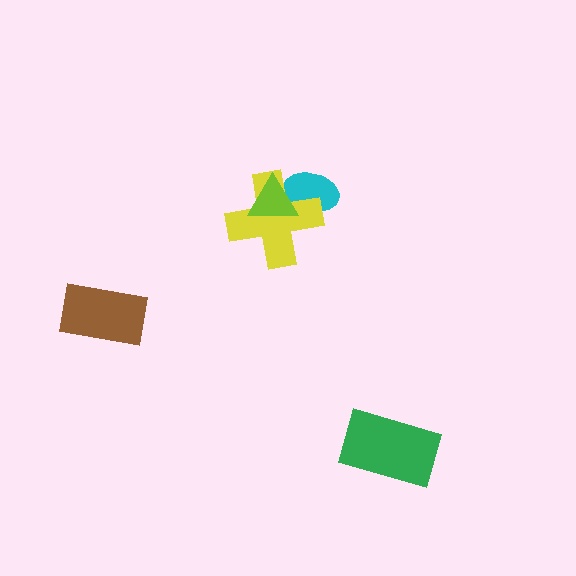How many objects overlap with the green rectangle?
0 objects overlap with the green rectangle.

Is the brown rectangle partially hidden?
No, no other shape covers it.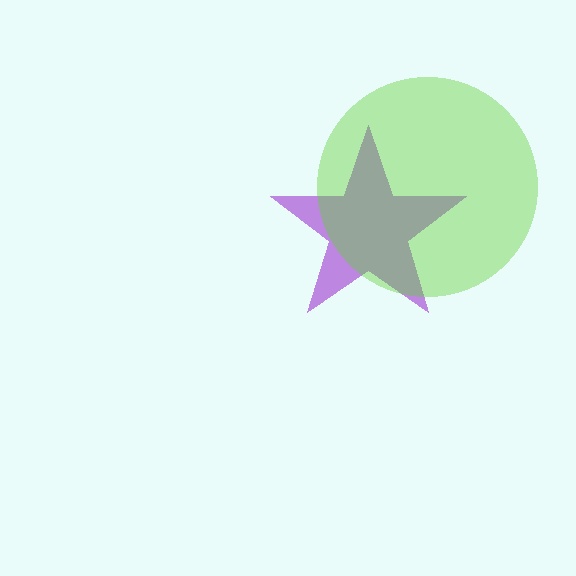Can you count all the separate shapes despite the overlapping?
Yes, there are 2 separate shapes.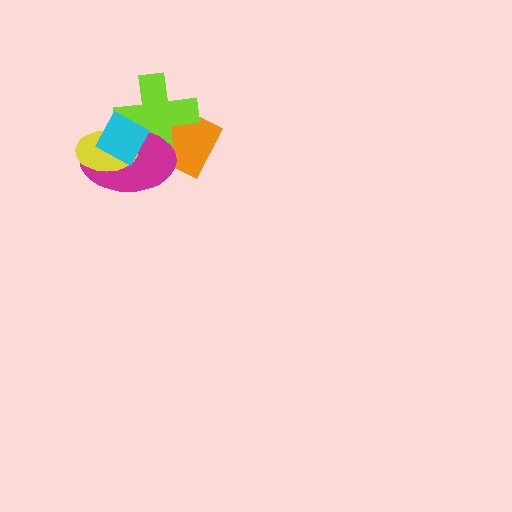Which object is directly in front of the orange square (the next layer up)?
The lime cross is directly in front of the orange square.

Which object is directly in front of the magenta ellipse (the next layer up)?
The yellow ellipse is directly in front of the magenta ellipse.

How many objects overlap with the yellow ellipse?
3 objects overlap with the yellow ellipse.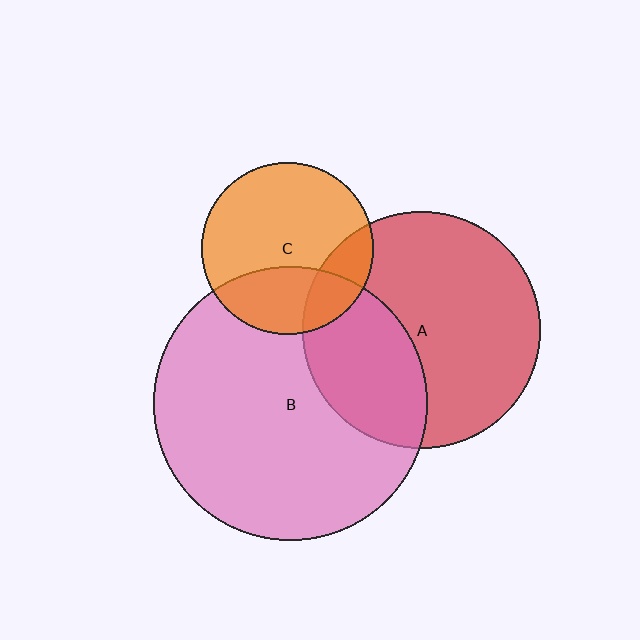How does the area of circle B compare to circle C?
Approximately 2.5 times.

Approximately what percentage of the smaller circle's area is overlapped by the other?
Approximately 35%.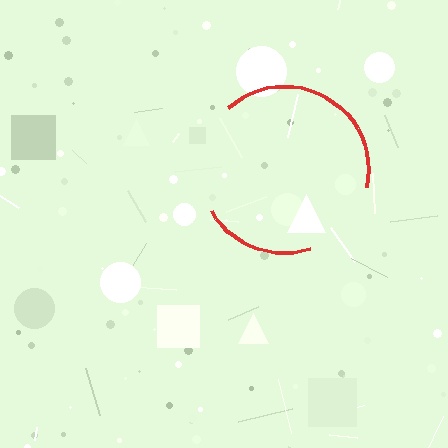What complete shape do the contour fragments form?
The contour fragments form a circle.